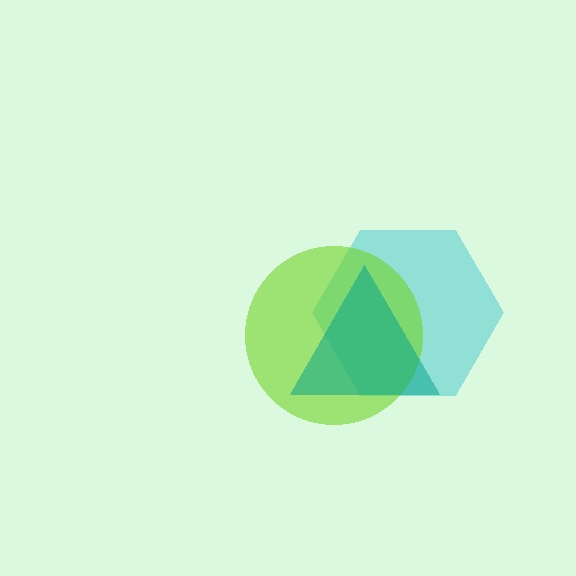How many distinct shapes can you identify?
There are 3 distinct shapes: a cyan hexagon, a lime circle, a teal triangle.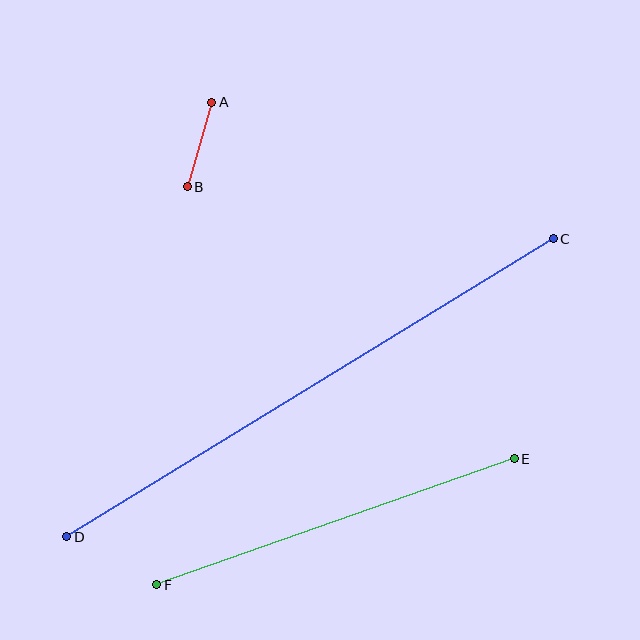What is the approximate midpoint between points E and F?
The midpoint is at approximately (335, 522) pixels.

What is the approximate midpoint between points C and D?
The midpoint is at approximately (310, 388) pixels.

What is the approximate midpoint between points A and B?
The midpoint is at approximately (199, 145) pixels.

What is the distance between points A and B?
The distance is approximately 88 pixels.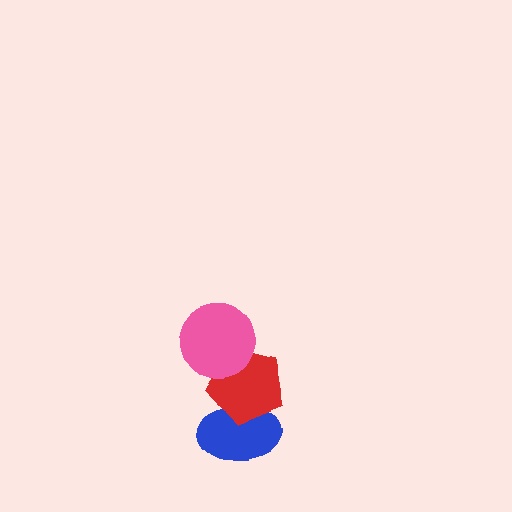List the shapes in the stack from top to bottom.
From top to bottom: the pink circle, the red pentagon, the blue ellipse.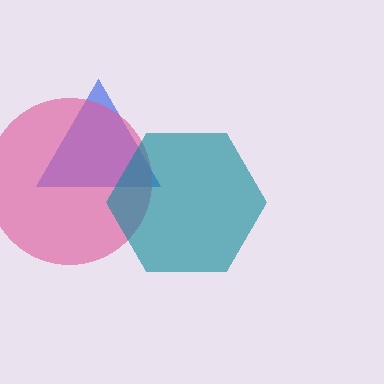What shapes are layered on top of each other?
The layered shapes are: a blue triangle, a pink circle, a teal hexagon.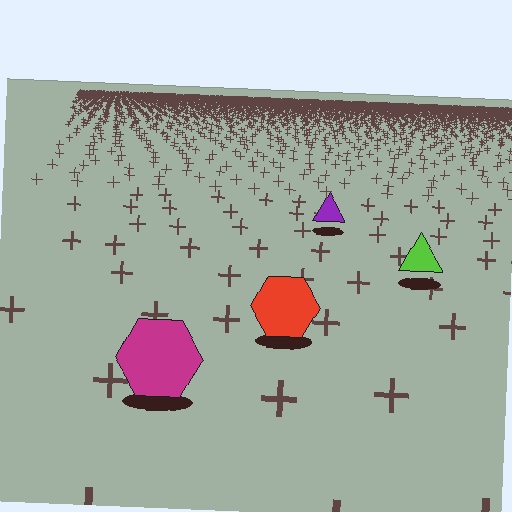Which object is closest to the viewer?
The magenta hexagon is closest. The texture marks near it are larger and more spread out.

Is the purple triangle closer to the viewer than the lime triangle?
No. The lime triangle is closer — you can tell from the texture gradient: the ground texture is coarser near it.